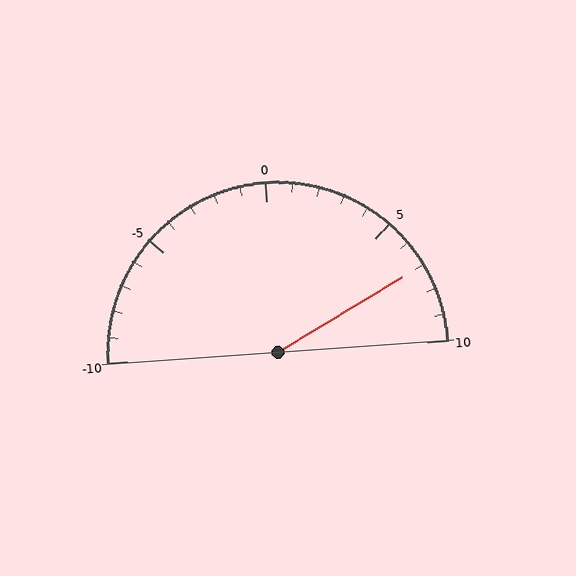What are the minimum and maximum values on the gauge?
The gauge ranges from -10 to 10.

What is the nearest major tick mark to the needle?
The nearest major tick mark is 5.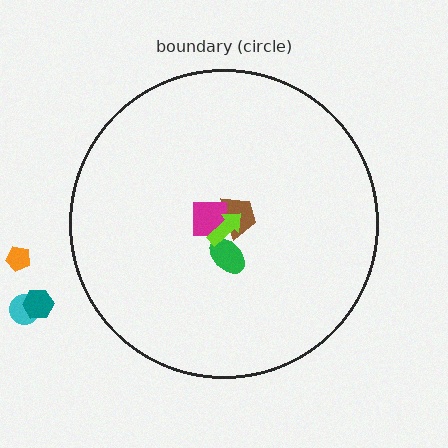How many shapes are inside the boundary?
4 inside, 3 outside.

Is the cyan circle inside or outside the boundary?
Outside.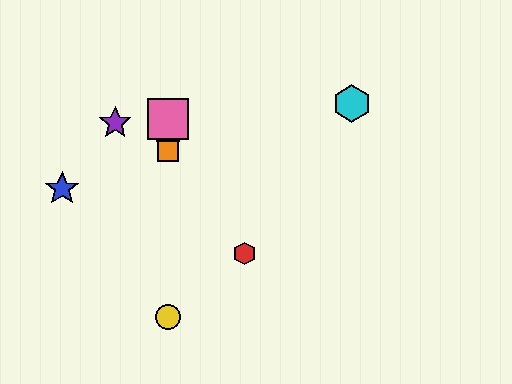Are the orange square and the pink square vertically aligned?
Yes, both are at x≈168.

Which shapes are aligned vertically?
The green square, the yellow circle, the orange square, the pink square are aligned vertically.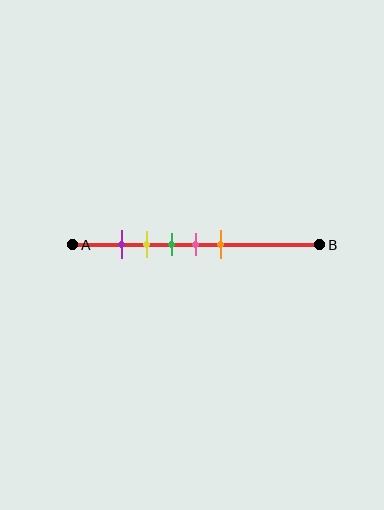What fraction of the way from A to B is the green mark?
The green mark is approximately 40% (0.4) of the way from A to B.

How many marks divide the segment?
There are 5 marks dividing the segment.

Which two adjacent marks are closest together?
The purple and yellow marks are the closest adjacent pair.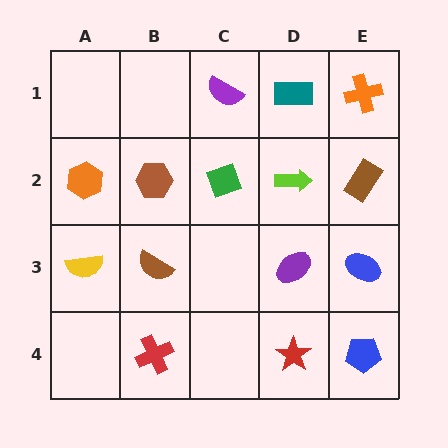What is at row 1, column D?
A teal rectangle.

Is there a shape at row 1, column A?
No, that cell is empty.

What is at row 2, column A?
An orange hexagon.